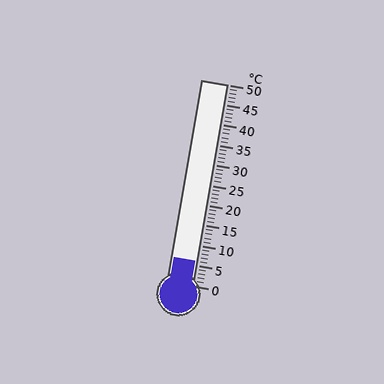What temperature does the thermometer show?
The thermometer shows approximately 6°C.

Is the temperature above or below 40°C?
The temperature is below 40°C.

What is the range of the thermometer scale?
The thermometer scale ranges from 0°C to 50°C.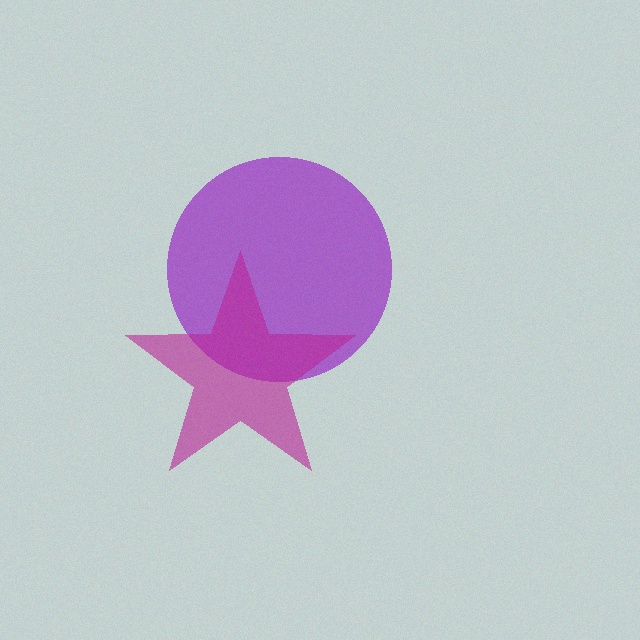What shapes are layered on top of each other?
The layered shapes are: a purple circle, a magenta star.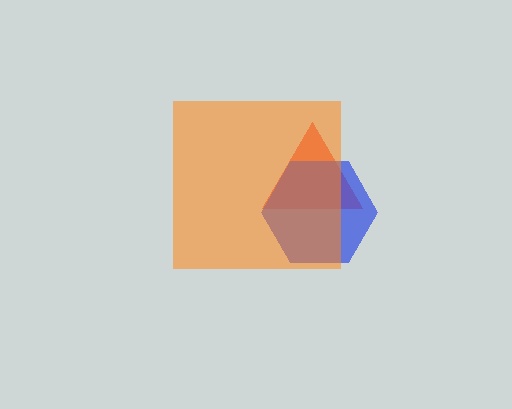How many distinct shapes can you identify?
There are 3 distinct shapes: a red triangle, a blue hexagon, an orange square.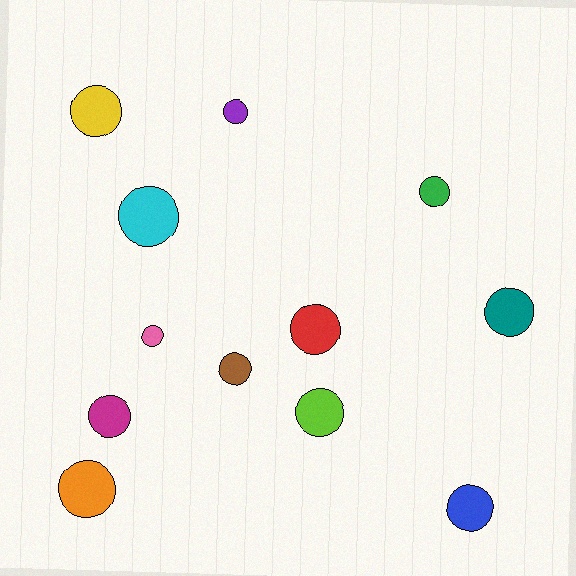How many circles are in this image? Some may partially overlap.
There are 12 circles.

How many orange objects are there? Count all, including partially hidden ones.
There is 1 orange object.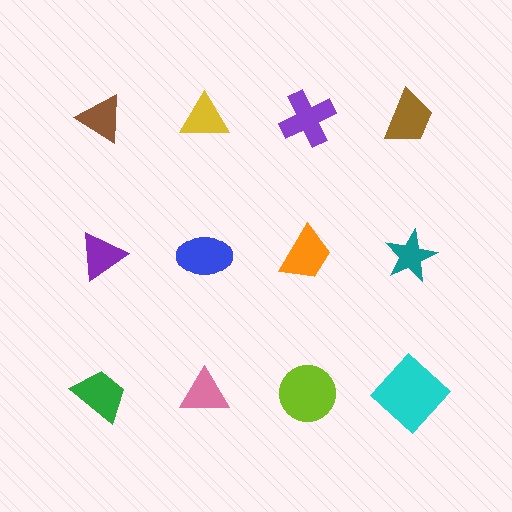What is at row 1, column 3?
A purple cross.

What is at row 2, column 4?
A teal star.